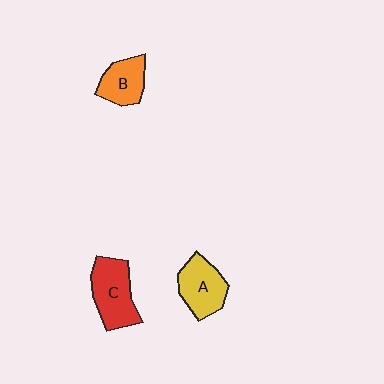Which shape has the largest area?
Shape C (red).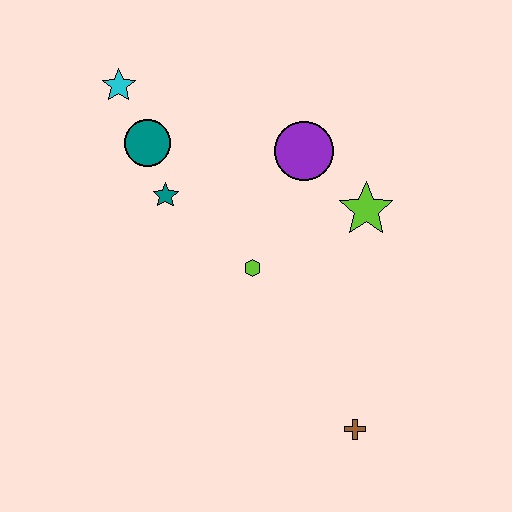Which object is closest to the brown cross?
The lime hexagon is closest to the brown cross.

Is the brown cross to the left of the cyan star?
No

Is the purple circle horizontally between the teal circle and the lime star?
Yes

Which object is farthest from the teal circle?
The brown cross is farthest from the teal circle.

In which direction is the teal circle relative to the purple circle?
The teal circle is to the left of the purple circle.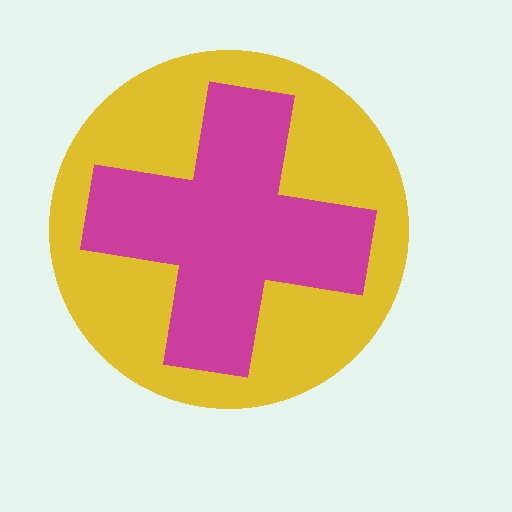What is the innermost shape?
The magenta cross.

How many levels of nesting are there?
2.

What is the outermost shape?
The yellow circle.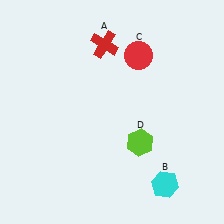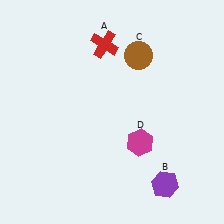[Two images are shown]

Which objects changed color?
B changed from cyan to purple. C changed from red to brown. D changed from lime to magenta.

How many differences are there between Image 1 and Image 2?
There are 3 differences between the two images.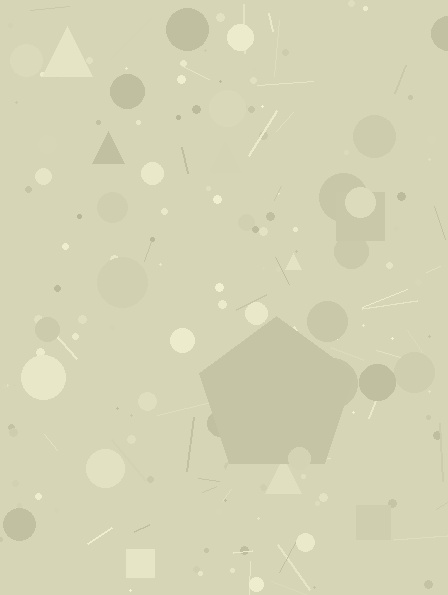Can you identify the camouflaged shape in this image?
The camouflaged shape is a pentagon.